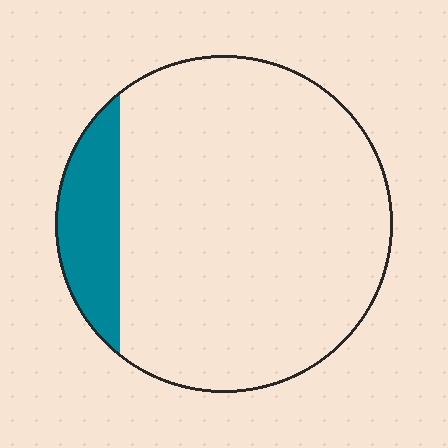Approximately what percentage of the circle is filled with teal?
Approximately 15%.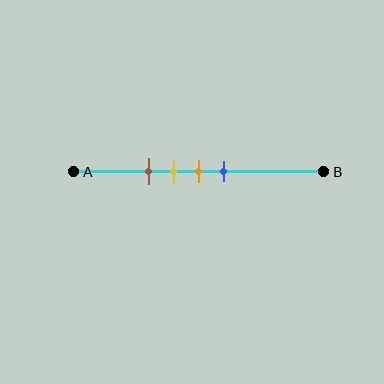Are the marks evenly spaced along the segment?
Yes, the marks are approximately evenly spaced.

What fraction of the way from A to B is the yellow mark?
The yellow mark is approximately 40% (0.4) of the way from A to B.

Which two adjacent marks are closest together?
The yellow and orange marks are the closest adjacent pair.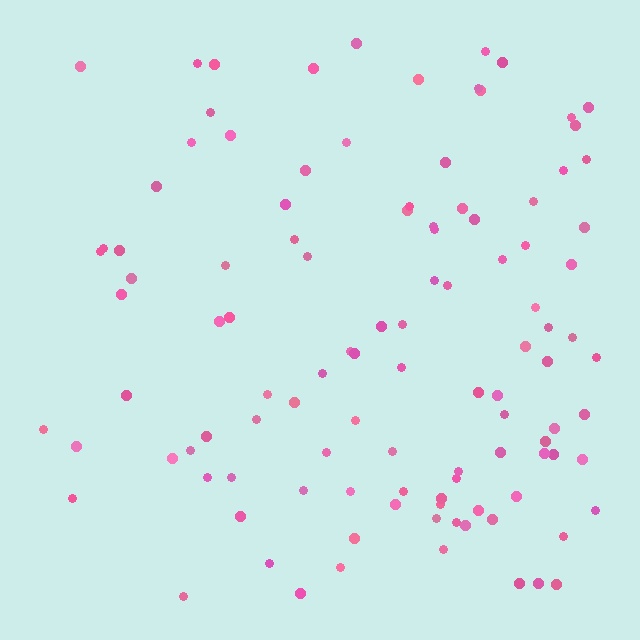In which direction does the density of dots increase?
From left to right, with the right side densest.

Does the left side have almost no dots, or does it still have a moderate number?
Still a moderate number, just noticeably fewer than the right.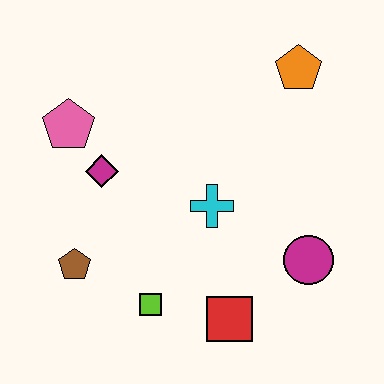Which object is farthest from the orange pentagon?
The brown pentagon is farthest from the orange pentagon.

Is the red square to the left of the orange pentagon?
Yes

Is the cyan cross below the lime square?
No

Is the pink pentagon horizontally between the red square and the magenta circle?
No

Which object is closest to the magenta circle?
The red square is closest to the magenta circle.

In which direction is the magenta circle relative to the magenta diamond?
The magenta circle is to the right of the magenta diamond.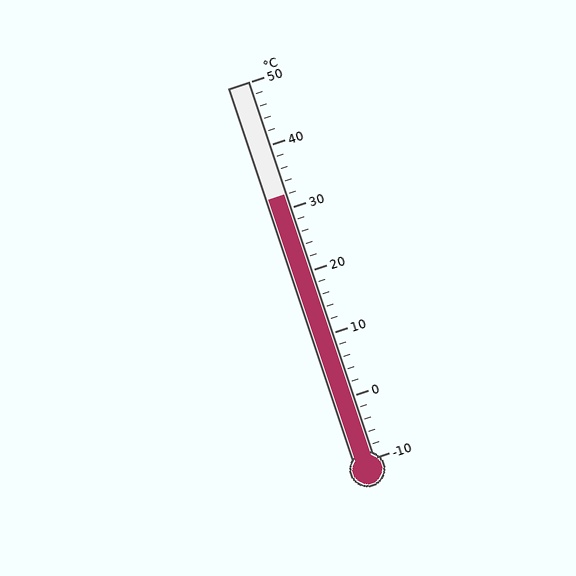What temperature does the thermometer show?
The thermometer shows approximately 32°C.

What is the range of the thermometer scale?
The thermometer scale ranges from -10°C to 50°C.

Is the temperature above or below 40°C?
The temperature is below 40°C.